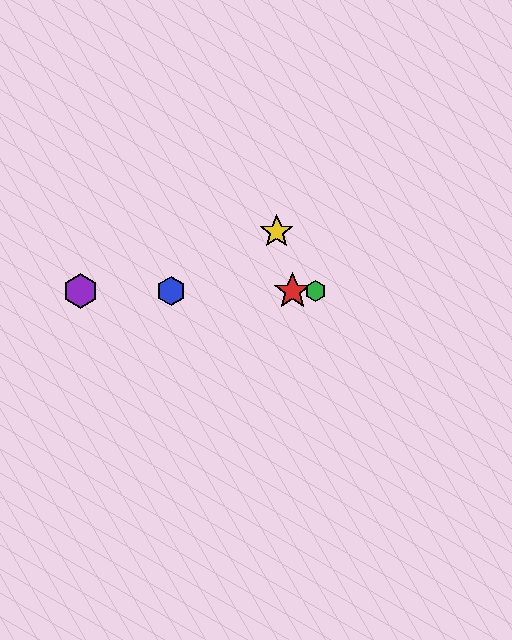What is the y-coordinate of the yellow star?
The yellow star is at y≈232.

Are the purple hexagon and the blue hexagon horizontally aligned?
Yes, both are at y≈291.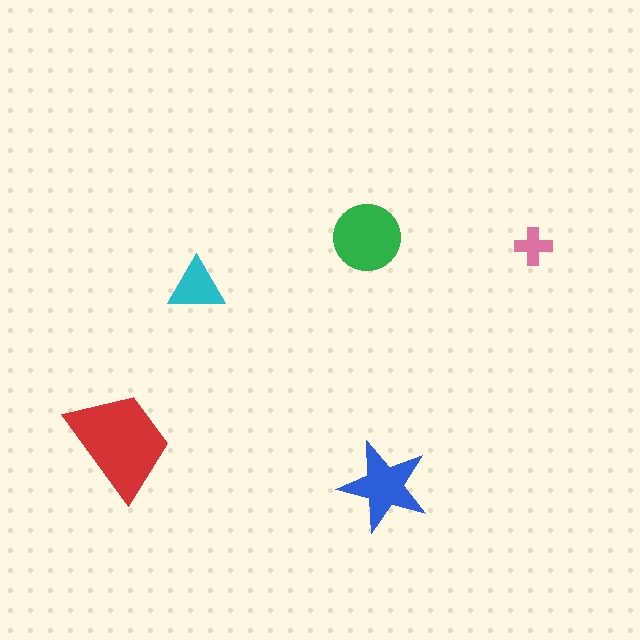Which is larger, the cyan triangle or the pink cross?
The cyan triangle.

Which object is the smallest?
The pink cross.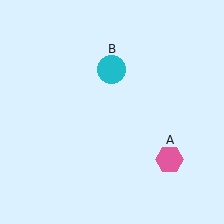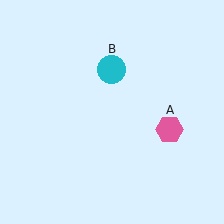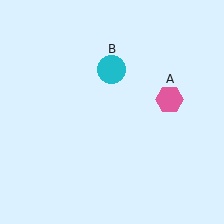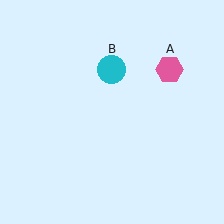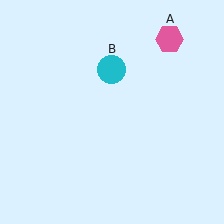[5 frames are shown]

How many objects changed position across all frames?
1 object changed position: pink hexagon (object A).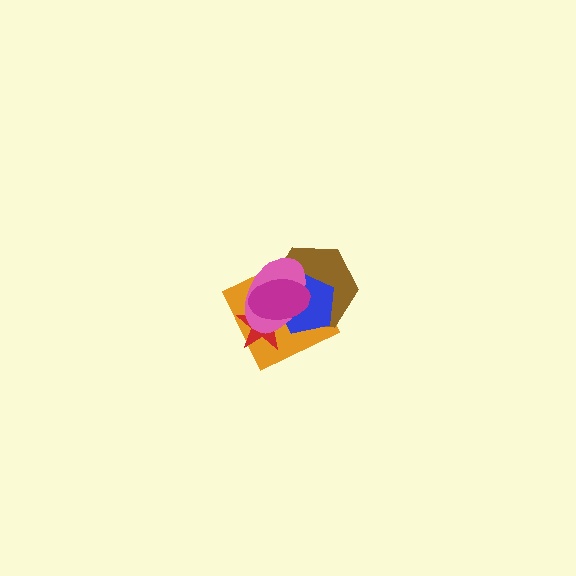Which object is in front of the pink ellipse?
The magenta ellipse is in front of the pink ellipse.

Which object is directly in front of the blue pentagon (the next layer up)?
The red star is directly in front of the blue pentagon.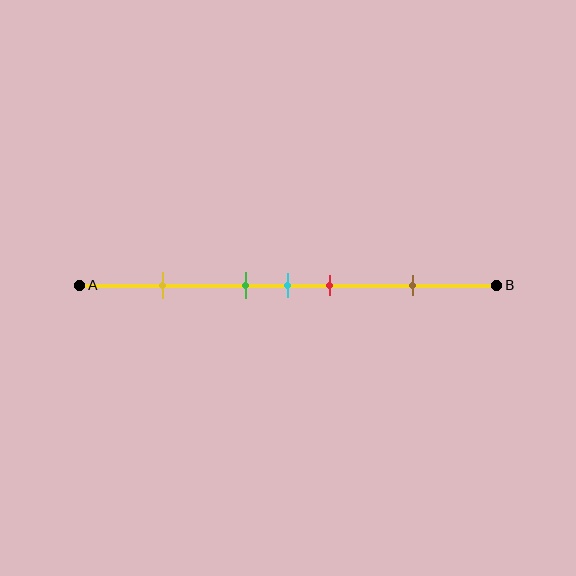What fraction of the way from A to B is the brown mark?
The brown mark is approximately 80% (0.8) of the way from A to B.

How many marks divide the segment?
There are 5 marks dividing the segment.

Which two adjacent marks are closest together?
The green and cyan marks are the closest adjacent pair.